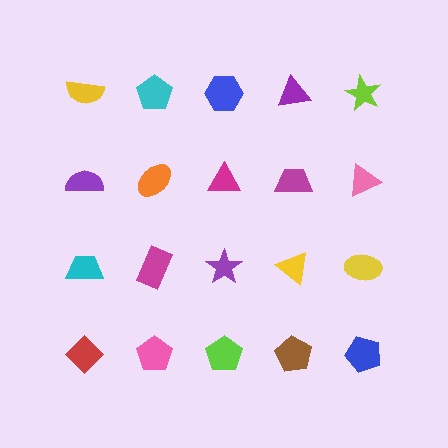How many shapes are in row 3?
5 shapes.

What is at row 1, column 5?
A lime star.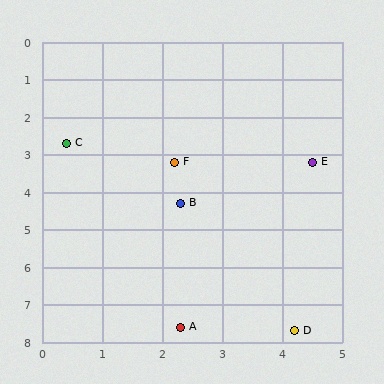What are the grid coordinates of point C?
Point C is at approximately (0.4, 2.7).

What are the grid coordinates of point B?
Point B is at approximately (2.3, 4.3).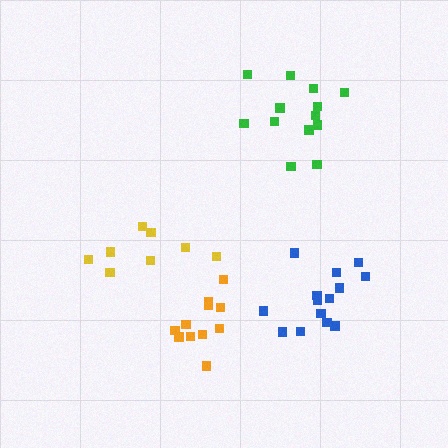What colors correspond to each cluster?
The clusters are colored: yellow, blue, green, orange.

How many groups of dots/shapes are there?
There are 4 groups.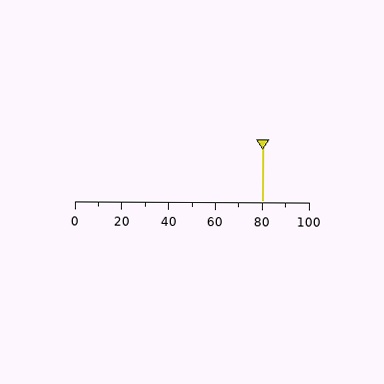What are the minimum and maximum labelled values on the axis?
The axis runs from 0 to 100.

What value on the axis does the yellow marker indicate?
The marker indicates approximately 80.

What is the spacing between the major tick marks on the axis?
The major ticks are spaced 20 apart.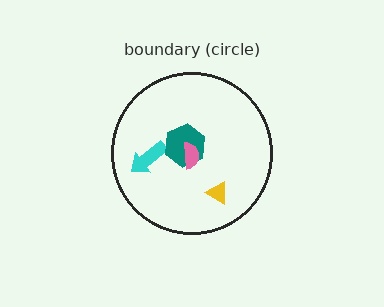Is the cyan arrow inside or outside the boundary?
Inside.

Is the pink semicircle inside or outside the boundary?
Inside.